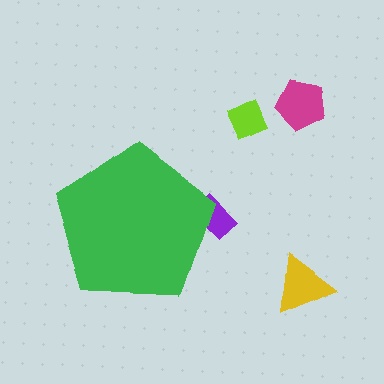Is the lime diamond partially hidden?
No, the lime diamond is fully visible.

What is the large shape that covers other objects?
A green pentagon.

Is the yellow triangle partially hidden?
No, the yellow triangle is fully visible.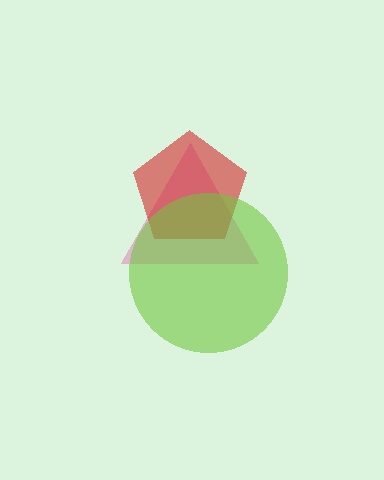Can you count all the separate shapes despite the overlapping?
Yes, there are 3 separate shapes.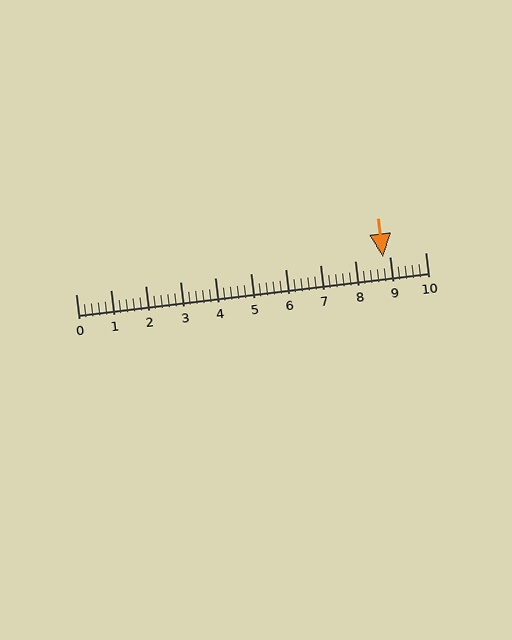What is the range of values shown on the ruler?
The ruler shows values from 0 to 10.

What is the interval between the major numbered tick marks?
The major tick marks are spaced 1 units apart.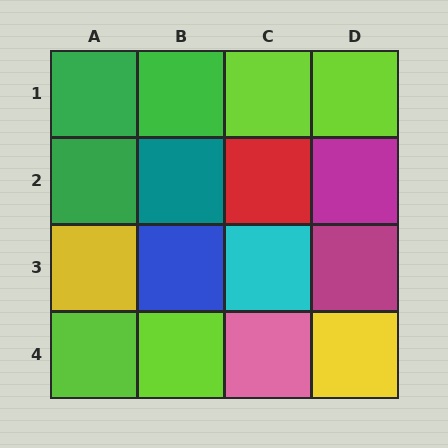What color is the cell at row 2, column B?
Teal.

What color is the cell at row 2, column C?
Red.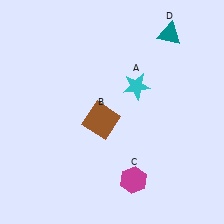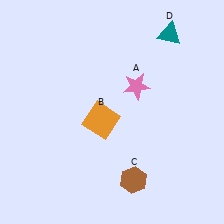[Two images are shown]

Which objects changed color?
A changed from cyan to pink. B changed from brown to orange. C changed from magenta to brown.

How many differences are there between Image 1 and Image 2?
There are 3 differences between the two images.